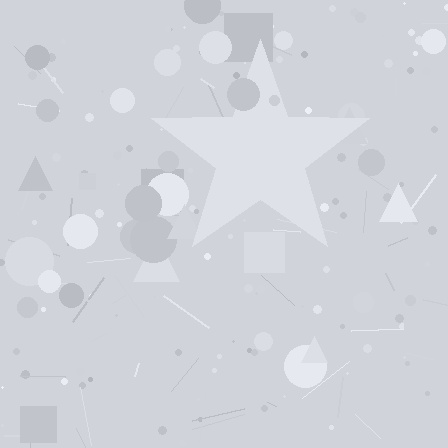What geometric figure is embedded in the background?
A star is embedded in the background.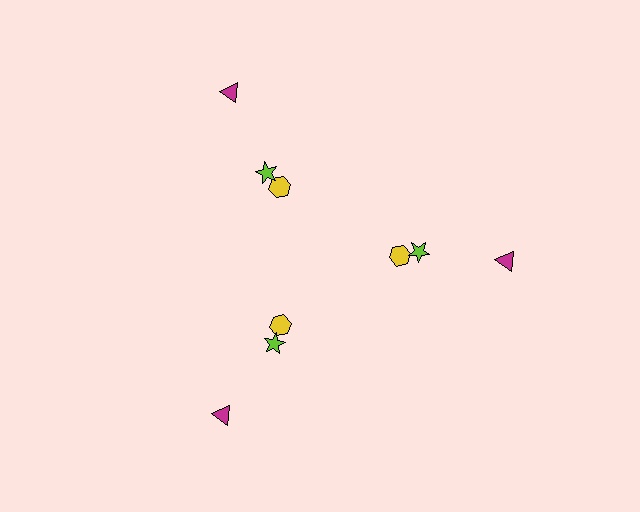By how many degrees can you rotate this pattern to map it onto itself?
The pattern maps onto itself every 120 degrees of rotation.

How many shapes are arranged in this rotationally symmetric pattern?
There are 9 shapes, arranged in 3 groups of 3.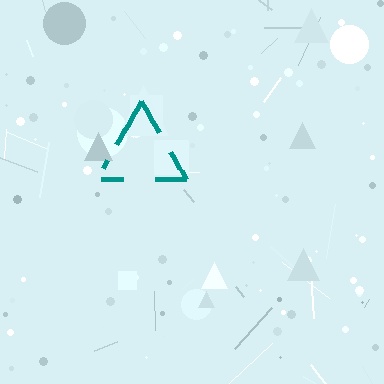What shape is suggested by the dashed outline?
The dashed outline suggests a triangle.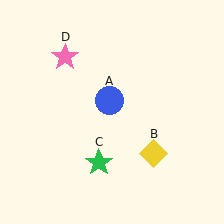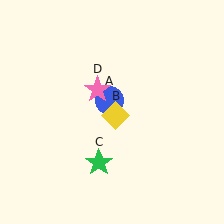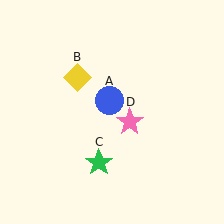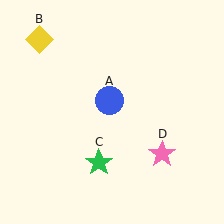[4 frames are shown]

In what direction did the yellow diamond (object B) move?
The yellow diamond (object B) moved up and to the left.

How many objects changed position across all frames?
2 objects changed position: yellow diamond (object B), pink star (object D).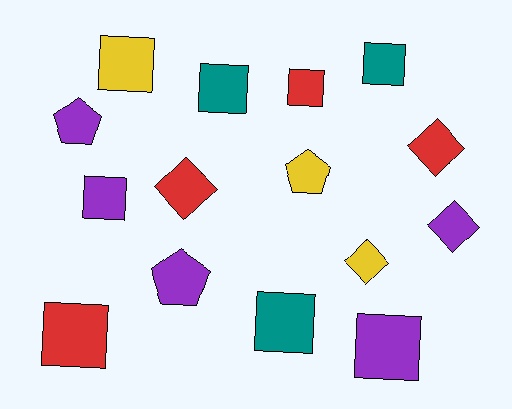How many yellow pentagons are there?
There is 1 yellow pentagon.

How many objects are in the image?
There are 15 objects.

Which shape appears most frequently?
Square, with 8 objects.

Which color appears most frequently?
Purple, with 5 objects.